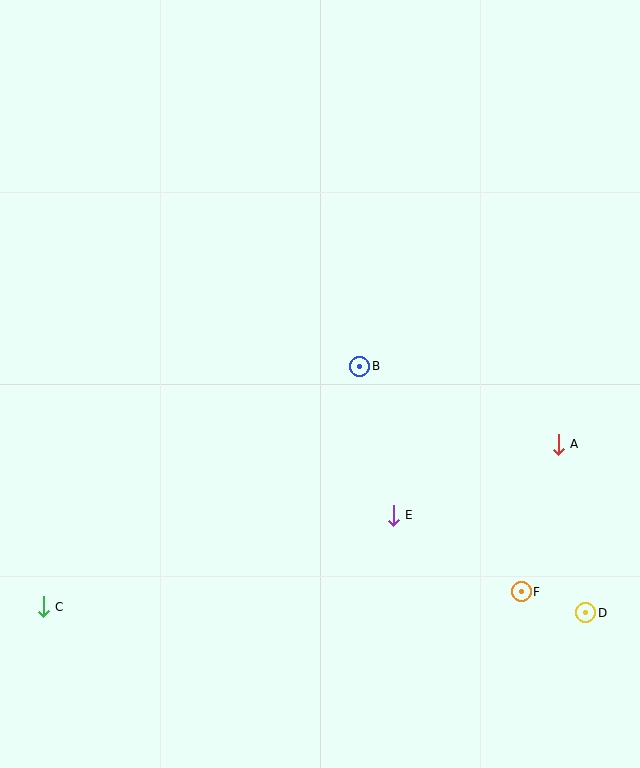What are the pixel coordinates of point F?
Point F is at (521, 592).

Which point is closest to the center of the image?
Point B at (360, 366) is closest to the center.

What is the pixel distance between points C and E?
The distance between C and E is 362 pixels.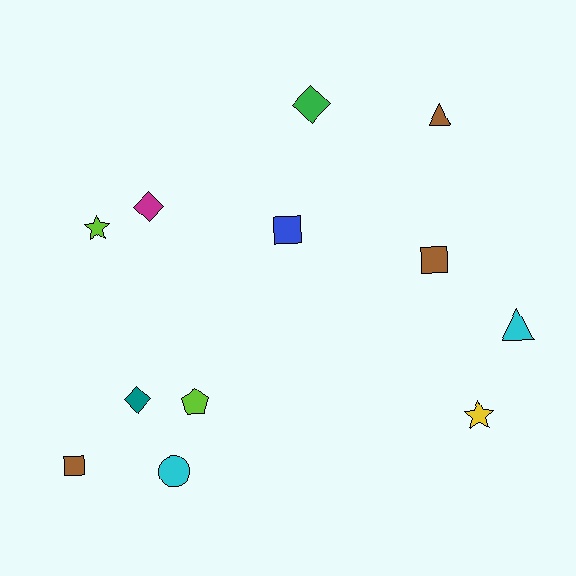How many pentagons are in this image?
There is 1 pentagon.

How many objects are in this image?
There are 12 objects.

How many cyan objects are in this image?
There are 2 cyan objects.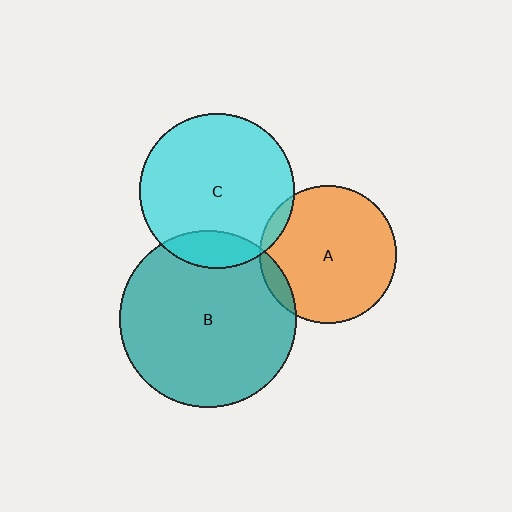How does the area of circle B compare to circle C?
Approximately 1.3 times.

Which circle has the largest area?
Circle B (teal).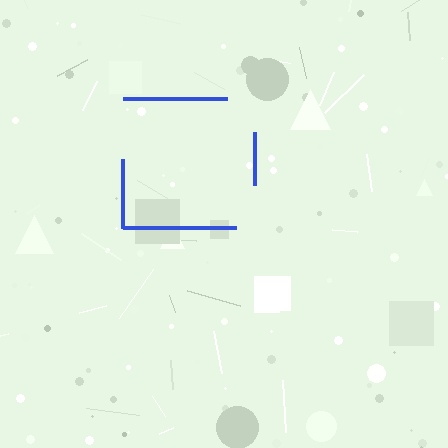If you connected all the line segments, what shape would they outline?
They would outline a square.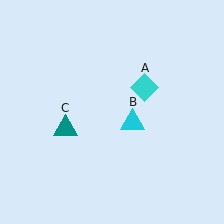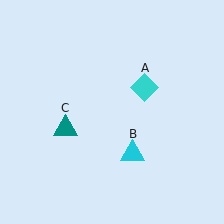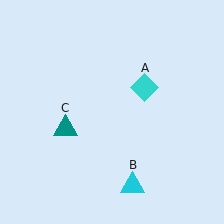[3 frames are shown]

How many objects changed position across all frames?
1 object changed position: cyan triangle (object B).